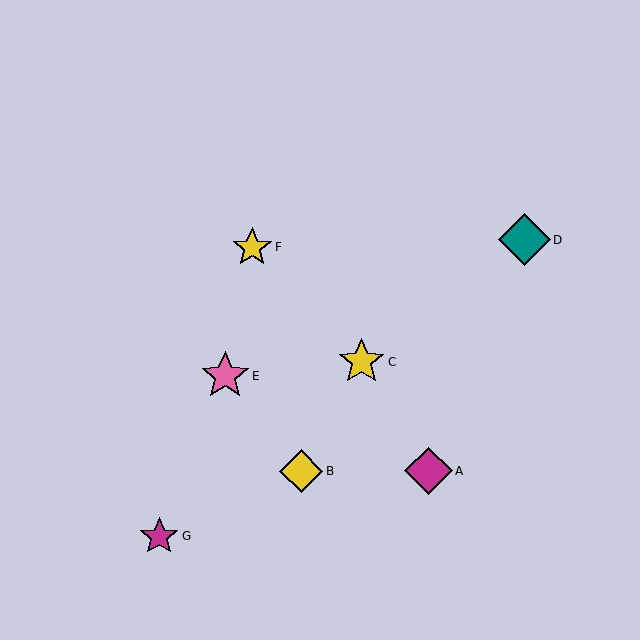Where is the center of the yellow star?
The center of the yellow star is at (252, 247).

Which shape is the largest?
The teal diamond (labeled D) is the largest.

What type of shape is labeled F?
Shape F is a yellow star.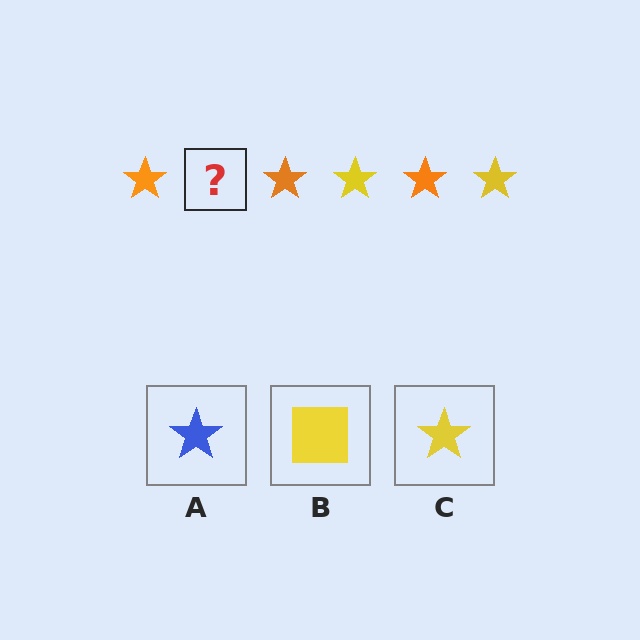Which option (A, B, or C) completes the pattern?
C.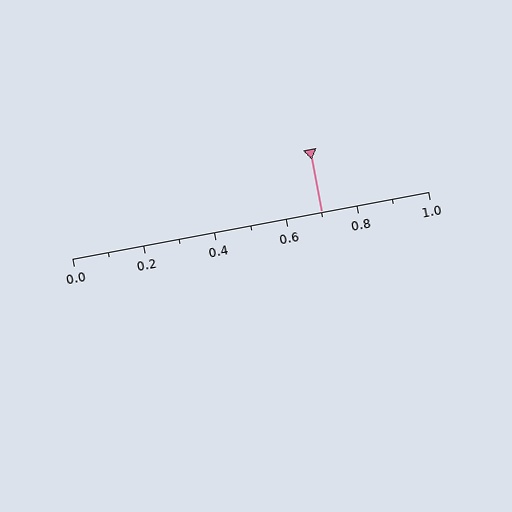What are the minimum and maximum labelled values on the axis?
The axis runs from 0.0 to 1.0.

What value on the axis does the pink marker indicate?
The marker indicates approximately 0.7.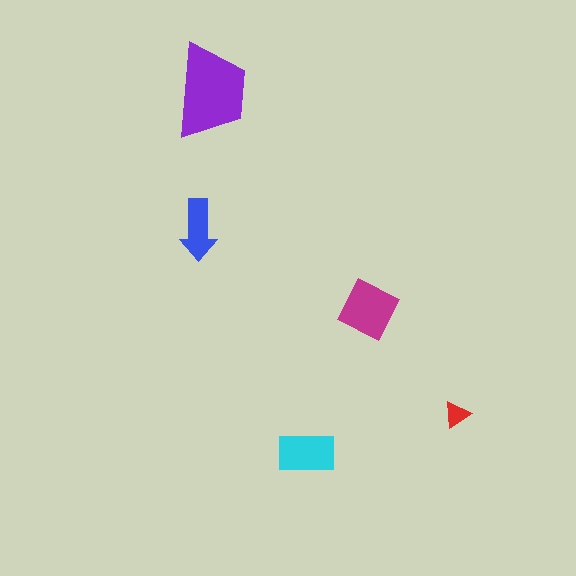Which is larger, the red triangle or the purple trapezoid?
The purple trapezoid.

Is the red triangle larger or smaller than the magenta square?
Smaller.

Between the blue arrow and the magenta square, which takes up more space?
The magenta square.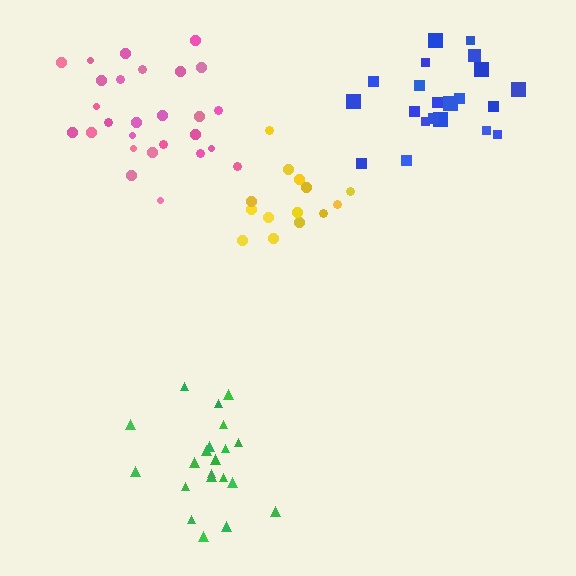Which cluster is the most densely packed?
Blue.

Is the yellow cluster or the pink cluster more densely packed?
Pink.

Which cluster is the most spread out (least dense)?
Green.